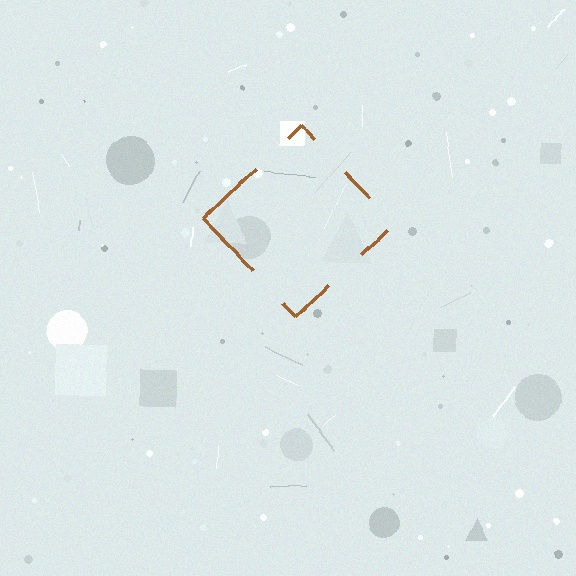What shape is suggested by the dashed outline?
The dashed outline suggests a diamond.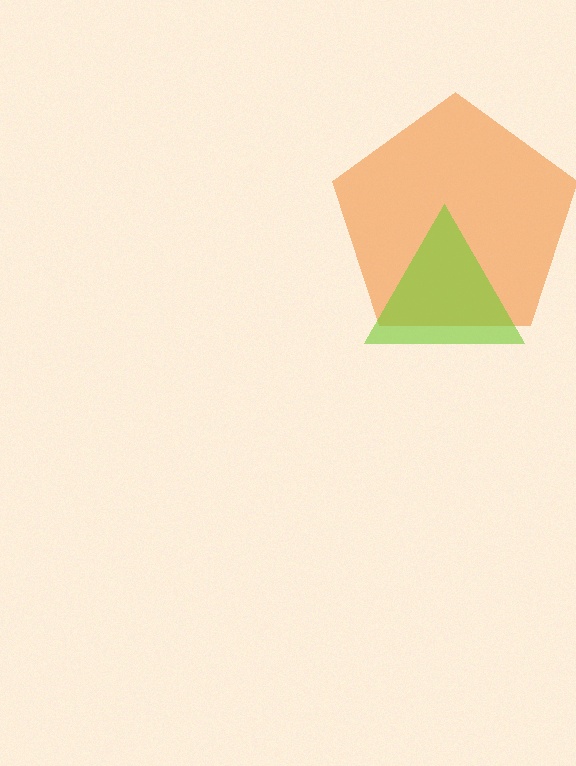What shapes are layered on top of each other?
The layered shapes are: an orange pentagon, a lime triangle.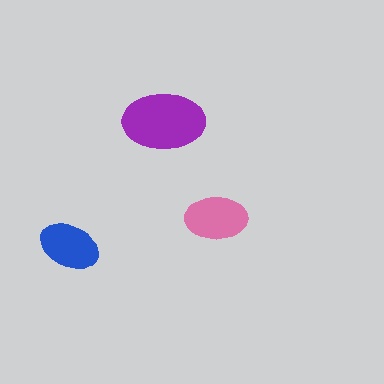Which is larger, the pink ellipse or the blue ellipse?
The pink one.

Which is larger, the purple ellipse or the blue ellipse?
The purple one.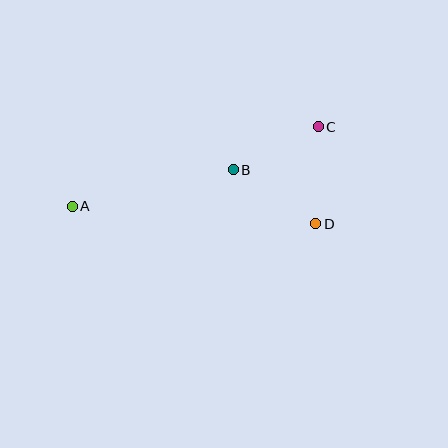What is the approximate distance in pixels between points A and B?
The distance between A and B is approximately 165 pixels.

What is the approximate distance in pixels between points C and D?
The distance between C and D is approximately 97 pixels.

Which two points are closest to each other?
Points B and C are closest to each other.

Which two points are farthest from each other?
Points A and C are farthest from each other.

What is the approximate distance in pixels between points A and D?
The distance between A and D is approximately 244 pixels.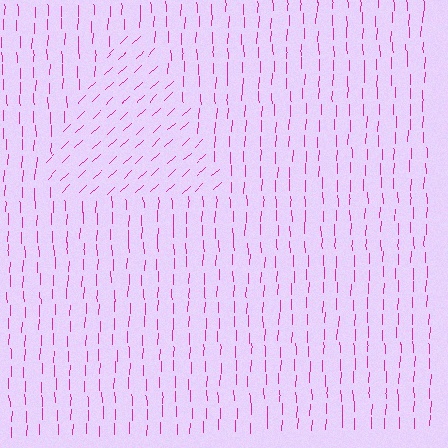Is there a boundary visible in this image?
Yes, there is a texture boundary formed by a change in line orientation.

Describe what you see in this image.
The image is filled with small magenta line segments. A triangle region in the image has lines oriented differently from the surrounding lines, creating a visible texture boundary.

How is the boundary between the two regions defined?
The boundary is defined purely by a change in line orientation (approximately 45 degrees difference). All lines are the same color and thickness.